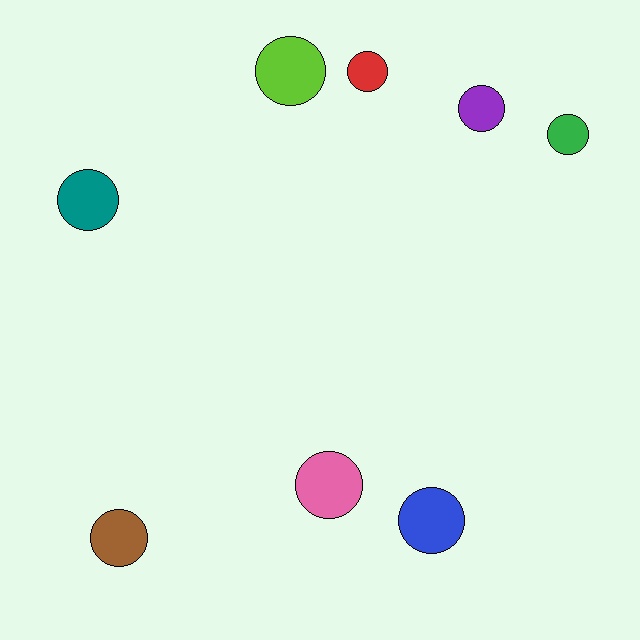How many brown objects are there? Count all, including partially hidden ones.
There is 1 brown object.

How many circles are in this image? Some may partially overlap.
There are 8 circles.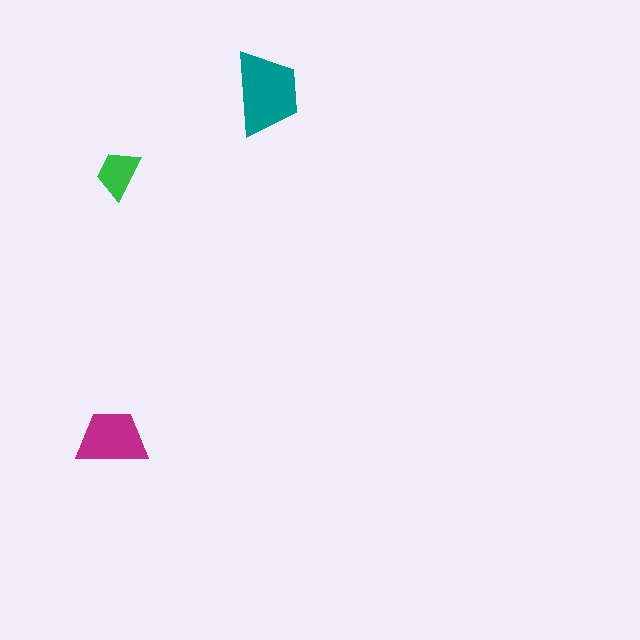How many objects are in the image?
There are 3 objects in the image.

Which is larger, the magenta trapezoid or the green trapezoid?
The magenta one.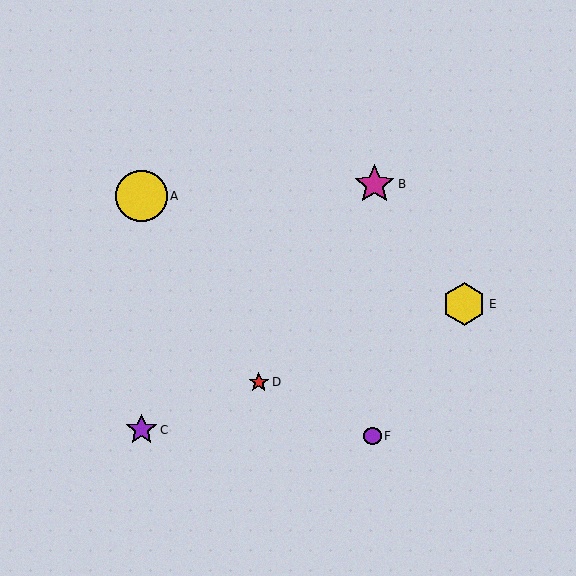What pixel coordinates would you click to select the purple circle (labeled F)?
Click at (373, 436) to select the purple circle F.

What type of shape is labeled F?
Shape F is a purple circle.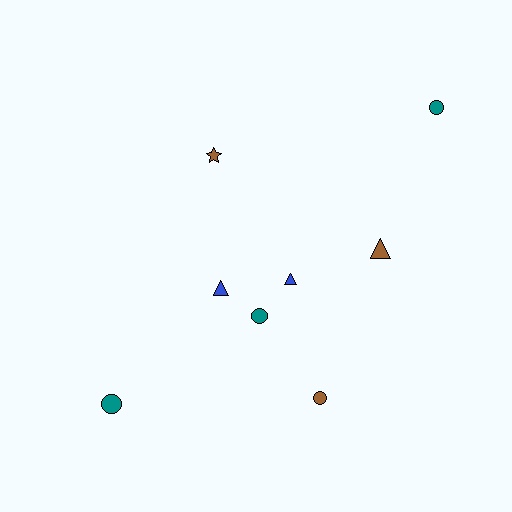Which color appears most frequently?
Teal, with 3 objects.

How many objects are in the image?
There are 8 objects.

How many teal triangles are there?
There are no teal triangles.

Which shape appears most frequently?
Circle, with 4 objects.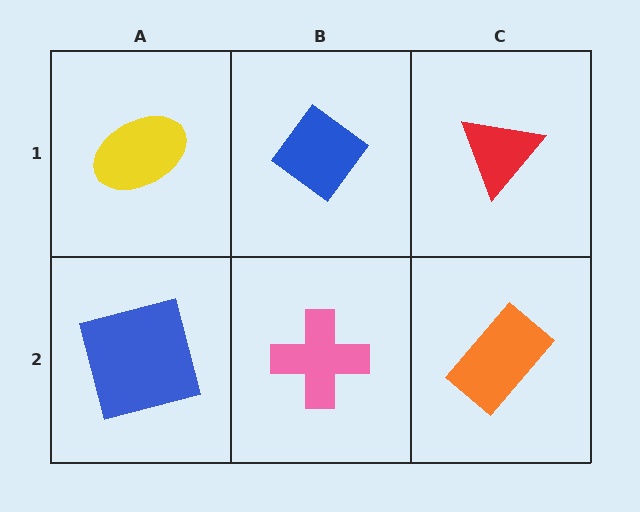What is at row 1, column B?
A blue diamond.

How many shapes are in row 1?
3 shapes.